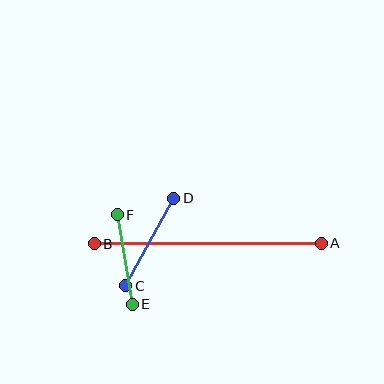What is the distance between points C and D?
The distance is approximately 100 pixels.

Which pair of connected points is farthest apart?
Points A and B are farthest apart.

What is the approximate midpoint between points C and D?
The midpoint is at approximately (150, 242) pixels.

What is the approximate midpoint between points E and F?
The midpoint is at approximately (125, 259) pixels.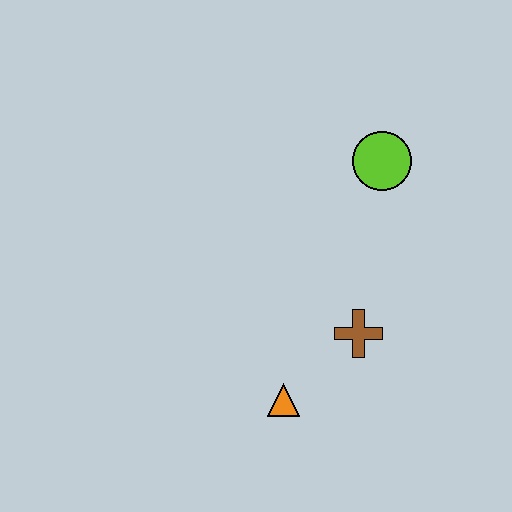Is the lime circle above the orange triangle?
Yes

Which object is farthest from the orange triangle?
The lime circle is farthest from the orange triangle.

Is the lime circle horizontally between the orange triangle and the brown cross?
No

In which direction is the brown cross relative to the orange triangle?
The brown cross is to the right of the orange triangle.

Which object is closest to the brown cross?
The orange triangle is closest to the brown cross.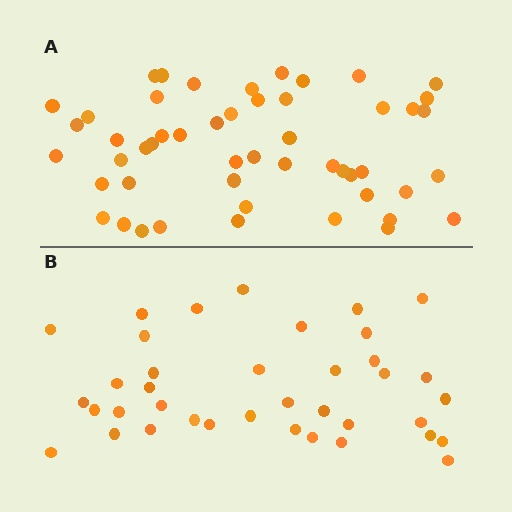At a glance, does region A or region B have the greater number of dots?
Region A (the top region) has more dots.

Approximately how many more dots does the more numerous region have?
Region A has approximately 15 more dots than region B.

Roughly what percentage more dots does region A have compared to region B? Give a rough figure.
About 35% more.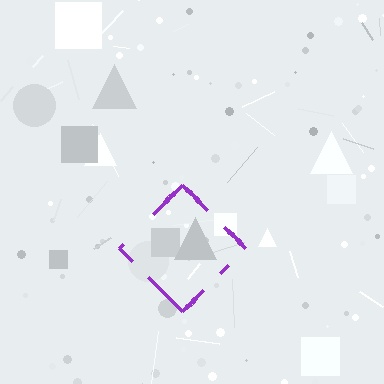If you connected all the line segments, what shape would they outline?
They would outline a diamond.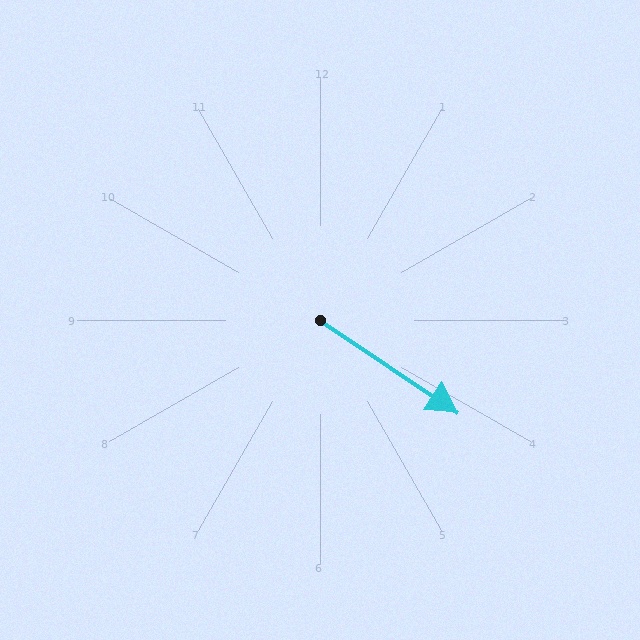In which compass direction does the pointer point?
Southeast.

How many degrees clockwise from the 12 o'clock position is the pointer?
Approximately 124 degrees.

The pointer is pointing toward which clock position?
Roughly 4 o'clock.